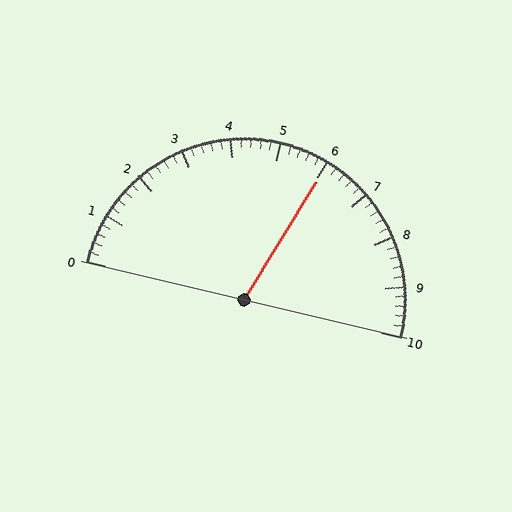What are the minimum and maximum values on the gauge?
The gauge ranges from 0 to 10.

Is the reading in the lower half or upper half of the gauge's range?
The reading is in the upper half of the range (0 to 10).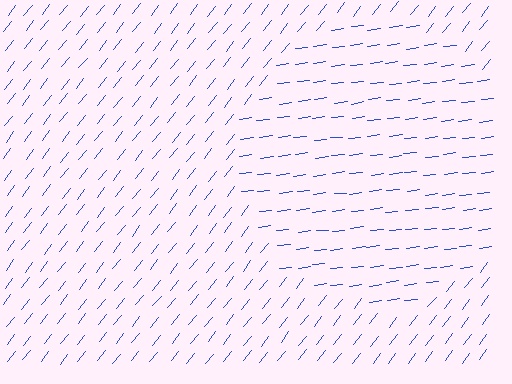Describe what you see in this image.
The image is filled with small blue line segments. A circle region in the image has lines oriented differently from the surrounding lines, creating a visible texture boundary.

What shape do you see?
I see a circle.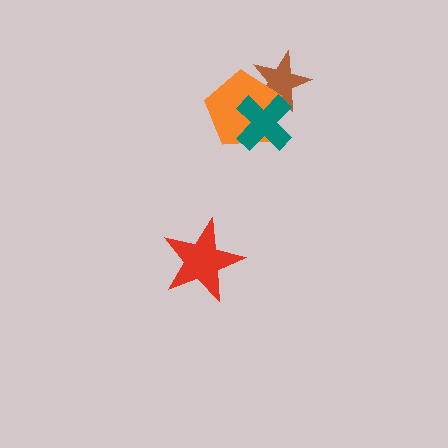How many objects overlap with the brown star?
2 objects overlap with the brown star.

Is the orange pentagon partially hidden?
Yes, it is partially covered by another shape.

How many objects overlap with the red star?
0 objects overlap with the red star.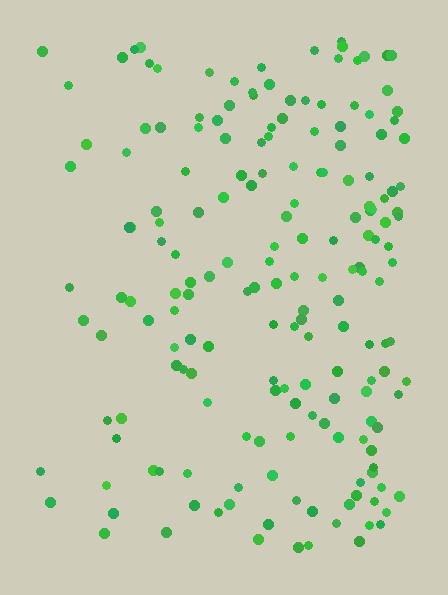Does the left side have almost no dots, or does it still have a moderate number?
Still a moderate number, just noticeably fewer than the right.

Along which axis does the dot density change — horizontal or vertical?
Horizontal.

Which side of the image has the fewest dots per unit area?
The left.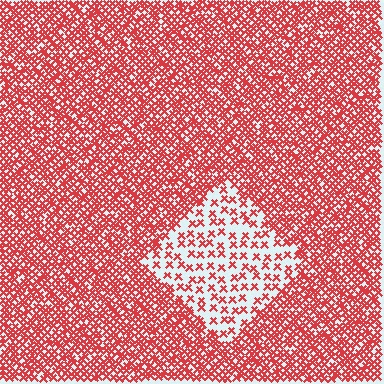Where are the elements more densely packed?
The elements are more densely packed outside the diamond boundary.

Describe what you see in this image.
The image contains small red elements arranged at two different densities. A diamond-shaped region is visible where the elements are less densely packed than the surrounding area.